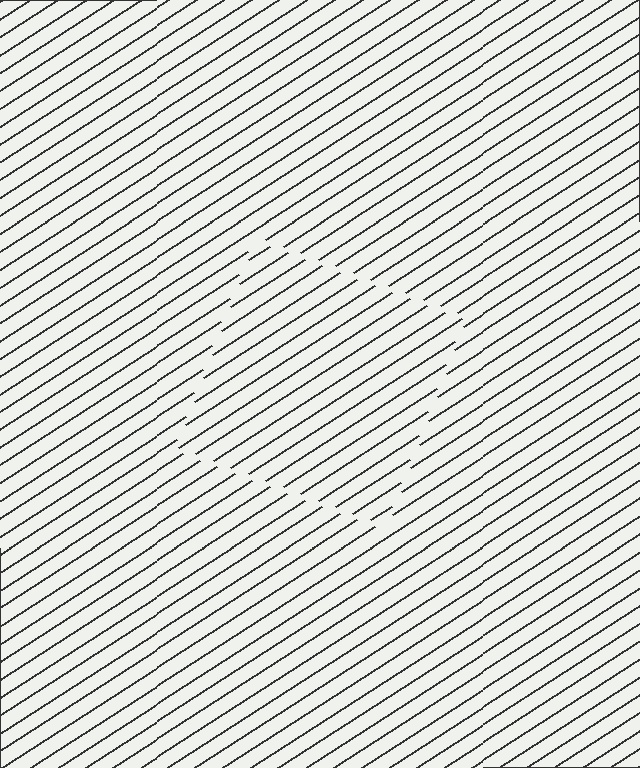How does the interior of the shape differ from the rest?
The interior of the shape contains the same grating, shifted by half a period — the contour is defined by the phase discontinuity where line-ends from the inner and outer gratings abut.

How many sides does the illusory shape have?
4 sides — the line-ends trace a square.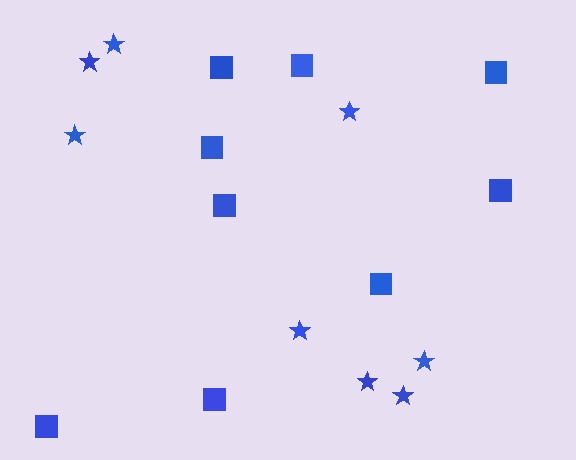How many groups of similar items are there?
There are 2 groups: one group of squares (9) and one group of stars (8).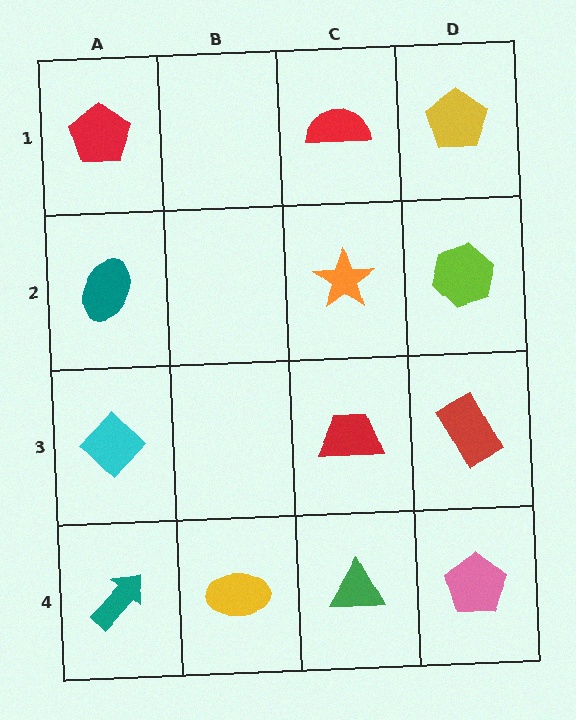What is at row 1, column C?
A red semicircle.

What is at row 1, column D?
A yellow pentagon.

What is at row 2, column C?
An orange star.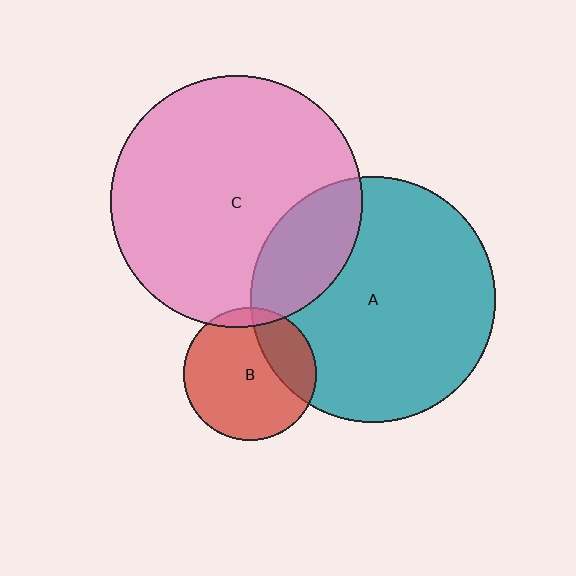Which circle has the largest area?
Circle C (pink).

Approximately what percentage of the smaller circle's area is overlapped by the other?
Approximately 20%.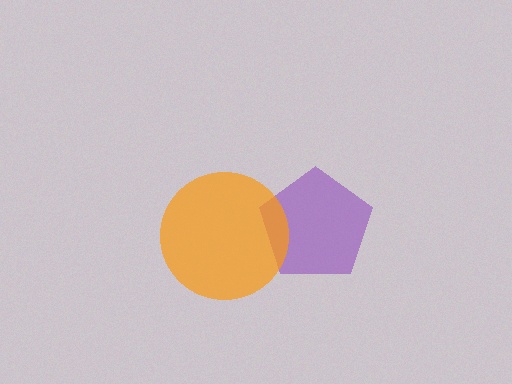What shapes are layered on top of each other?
The layered shapes are: a purple pentagon, an orange circle.